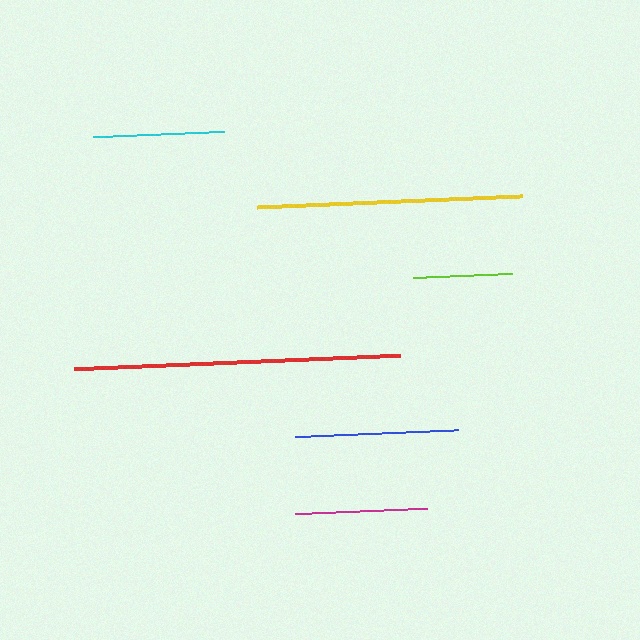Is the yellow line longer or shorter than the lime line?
The yellow line is longer than the lime line.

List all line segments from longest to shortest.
From longest to shortest: red, yellow, blue, magenta, cyan, lime.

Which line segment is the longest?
The red line is the longest at approximately 326 pixels.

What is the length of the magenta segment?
The magenta segment is approximately 132 pixels long.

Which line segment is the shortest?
The lime line is the shortest at approximately 99 pixels.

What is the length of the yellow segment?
The yellow segment is approximately 265 pixels long.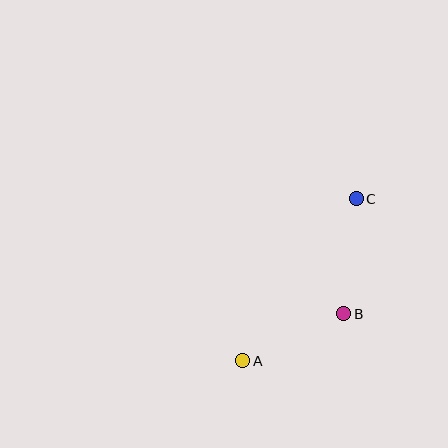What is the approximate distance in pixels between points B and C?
The distance between B and C is approximately 116 pixels.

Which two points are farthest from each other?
Points A and C are farthest from each other.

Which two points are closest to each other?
Points A and B are closest to each other.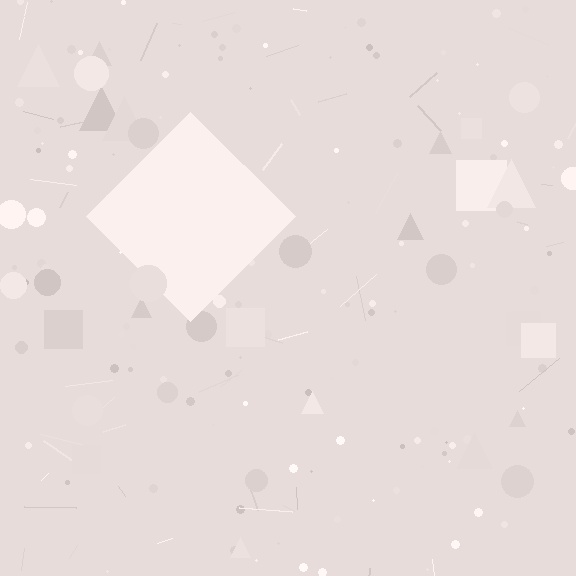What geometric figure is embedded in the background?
A diamond is embedded in the background.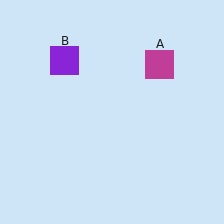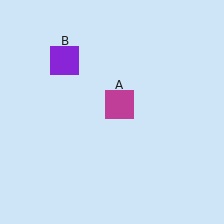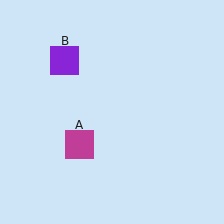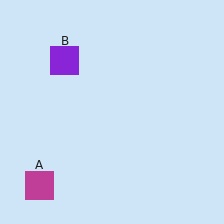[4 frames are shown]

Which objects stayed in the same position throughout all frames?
Purple square (object B) remained stationary.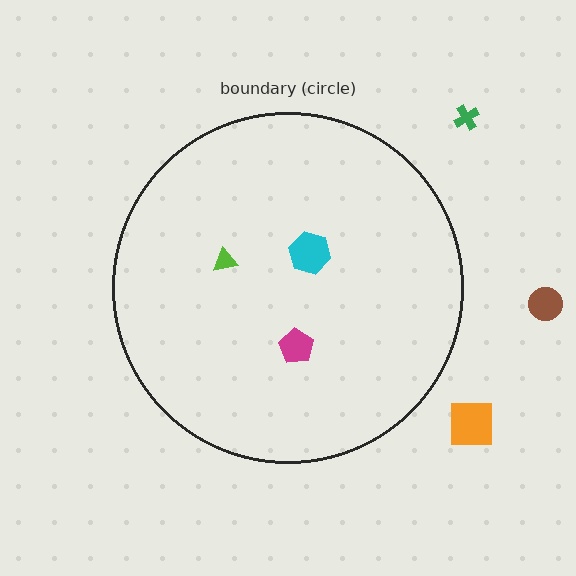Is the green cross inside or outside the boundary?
Outside.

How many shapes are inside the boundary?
3 inside, 3 outside.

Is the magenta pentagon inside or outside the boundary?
Inside.